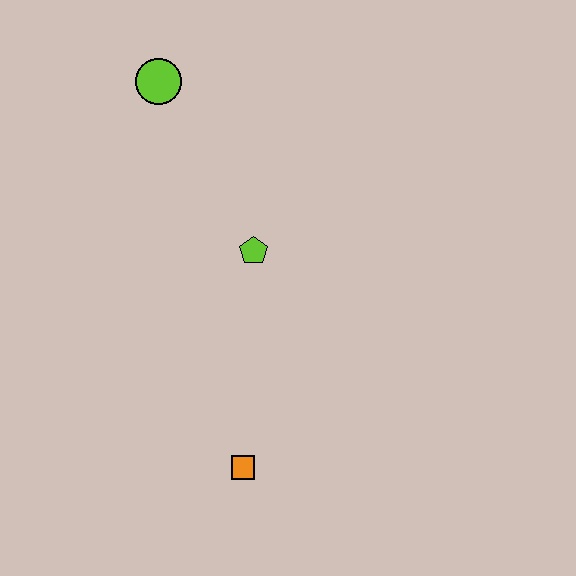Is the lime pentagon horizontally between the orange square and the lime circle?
No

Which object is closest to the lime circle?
The lime pentagon is closest to the lime circle.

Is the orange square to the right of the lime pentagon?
No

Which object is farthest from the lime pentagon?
The orange square is farthest from the lime pentagon.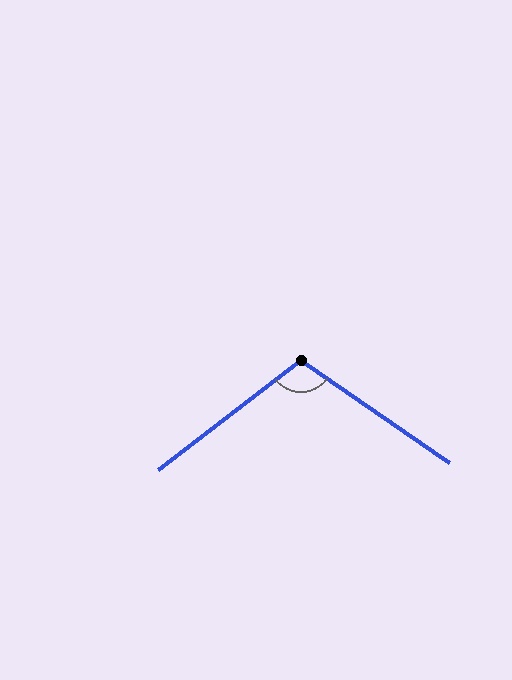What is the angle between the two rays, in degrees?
Approximately 108 degrees.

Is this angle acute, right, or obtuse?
It is obtuse.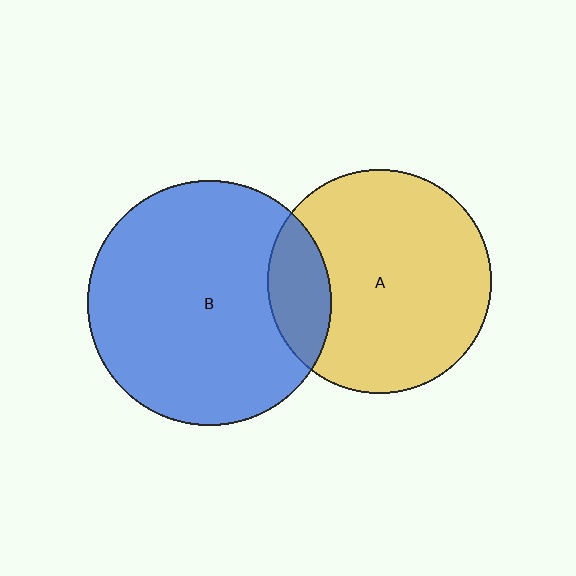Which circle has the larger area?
Circle B (blue).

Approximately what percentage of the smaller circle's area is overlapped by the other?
Approximately 20%.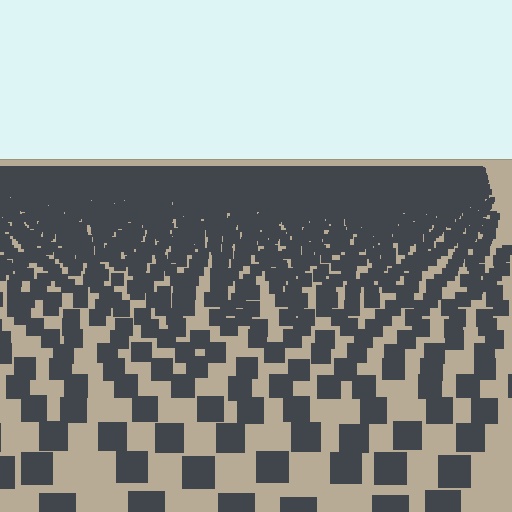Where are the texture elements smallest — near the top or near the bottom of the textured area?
Near the top.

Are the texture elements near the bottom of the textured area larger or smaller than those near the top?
Larger. Near the bottom, elements are closer to the viewer and appear at a bigger on-screen size.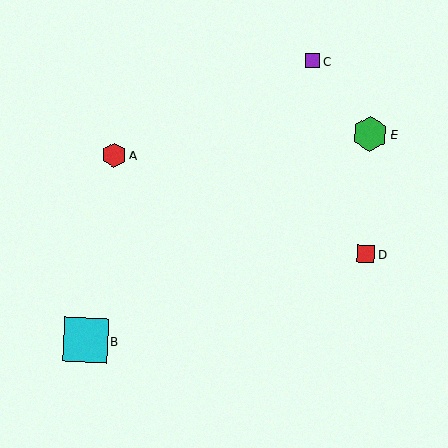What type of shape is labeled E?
Shape E is a green hexagon.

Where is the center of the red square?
The center of the red square is at (366, 254).